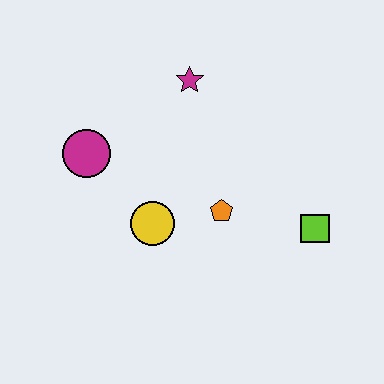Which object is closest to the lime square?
The orange pentagon is closest to the lime square.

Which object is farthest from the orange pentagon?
The magenta circle is farthest from the orange pentagon.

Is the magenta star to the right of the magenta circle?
Yes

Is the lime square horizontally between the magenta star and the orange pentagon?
No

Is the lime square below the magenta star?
Yes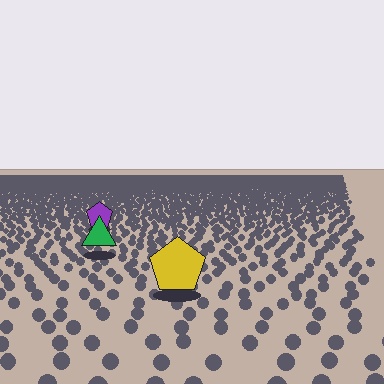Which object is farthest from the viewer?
The purple pentagon is farthest from the viewer. It appears smaller and the ground texture around it is denser.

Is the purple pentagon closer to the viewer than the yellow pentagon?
No. The yellow pentagon is closer — you can tell from the texture gradient: the ground texture is coarser near it.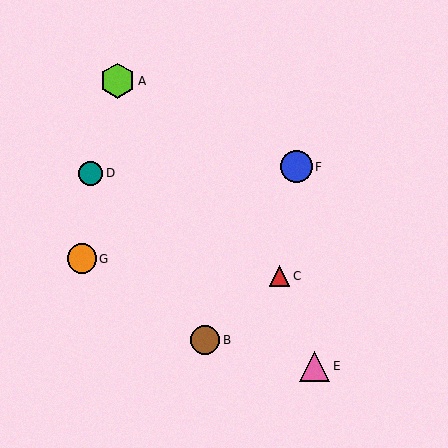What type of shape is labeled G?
Shape G is an orange circle.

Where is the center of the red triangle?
The center of the red triangle is at (279, 276).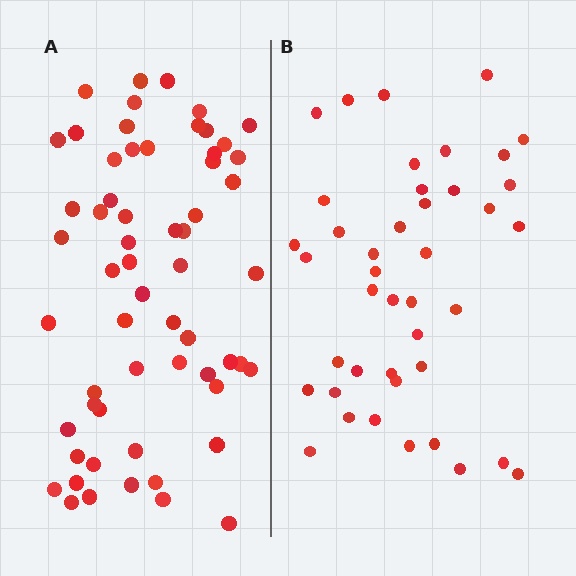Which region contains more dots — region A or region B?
Region A (the left region) has more dots.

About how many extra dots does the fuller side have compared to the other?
Region A has approximately 20 more dots than region B.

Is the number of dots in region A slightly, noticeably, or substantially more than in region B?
Region A has noticeably more, but not dramatically so. The ratio is roughly 1.4 to 1.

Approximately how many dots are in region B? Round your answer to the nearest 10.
About 40 dots. (The exact count is 42, which rounds to 40.)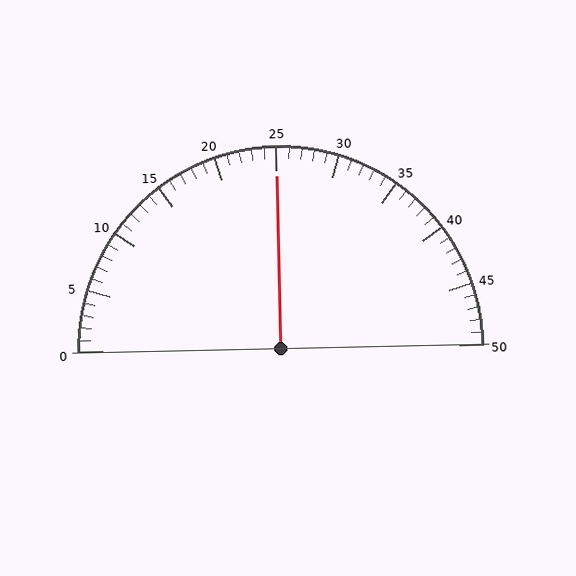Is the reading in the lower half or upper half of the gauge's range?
The reading is in the upper half of the range (0 to 50).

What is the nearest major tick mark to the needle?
The nearest major tick mark is 25.